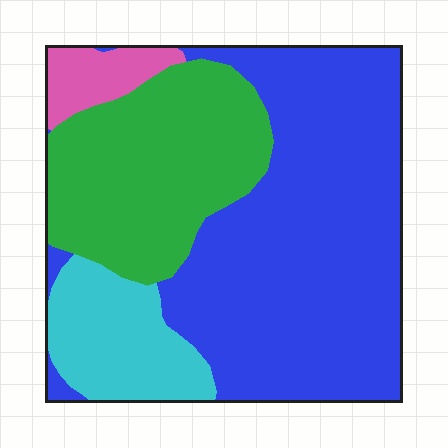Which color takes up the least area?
Pink, at roughly 5%.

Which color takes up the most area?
Blue, at roughly 55%.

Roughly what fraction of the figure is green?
Green takes up about one quarter (1/4) of the figure.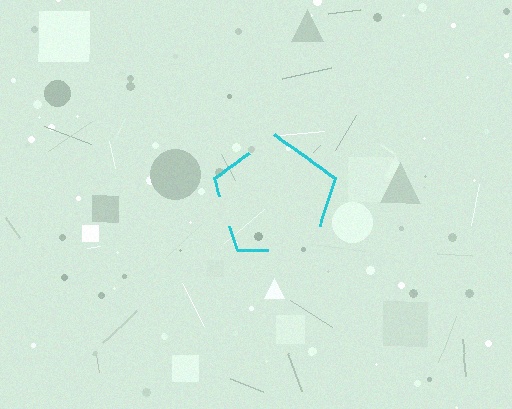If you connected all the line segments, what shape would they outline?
They would outline a pentagon.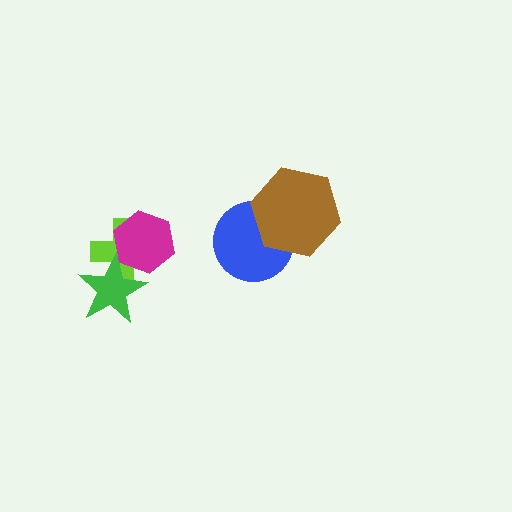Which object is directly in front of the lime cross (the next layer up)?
The green star is directly in front of the lime cross.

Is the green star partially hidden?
Yes, it is partially covered by another shape.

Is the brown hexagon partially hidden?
No, no other shape covers it.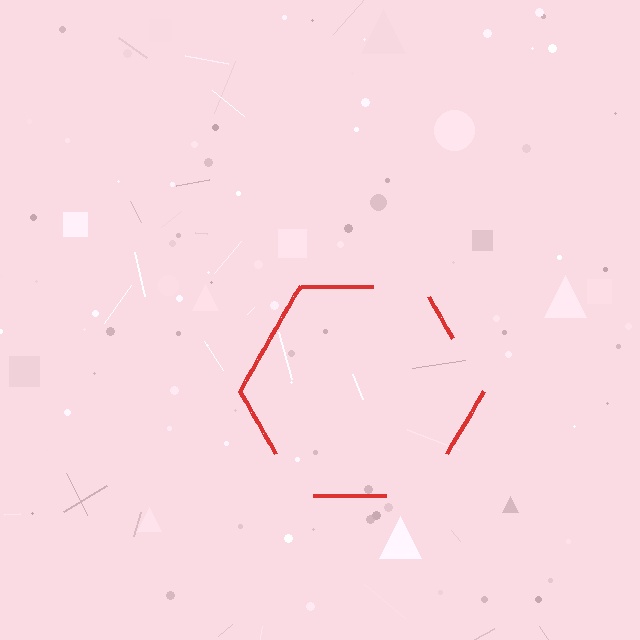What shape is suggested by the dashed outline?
The dashed outline suggests a hexagon.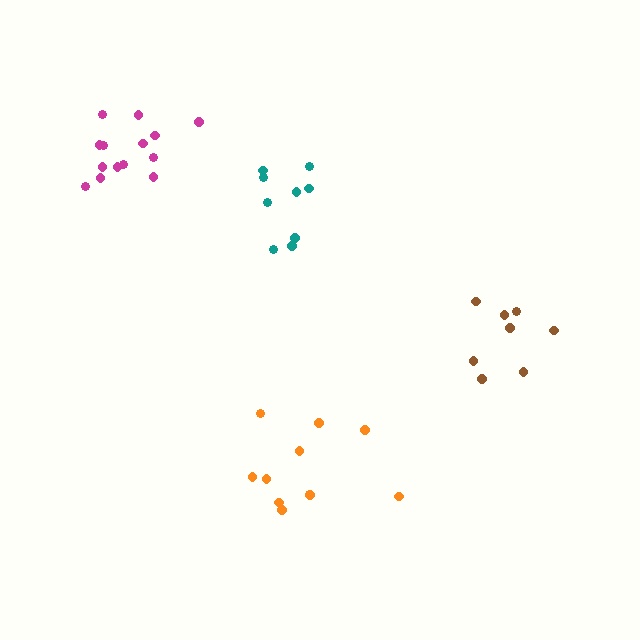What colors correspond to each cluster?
The clusters are colored: orange, magenta, teal, brown.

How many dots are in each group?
Group 1: 11 dots, Group 2: 14 dots, Group 3: 9 dots, Group 4: 8 dots (42 total).